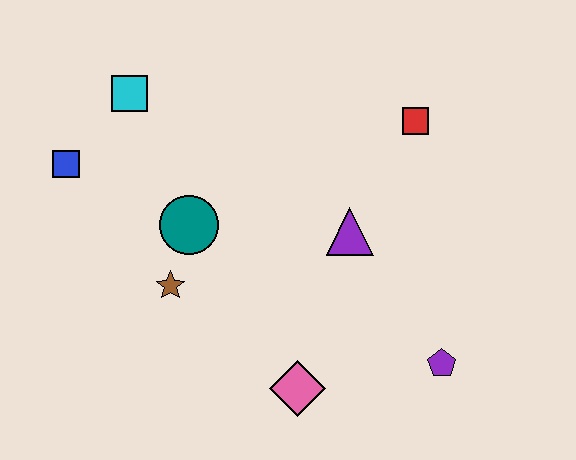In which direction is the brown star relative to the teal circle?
The brown star is below the teal circle.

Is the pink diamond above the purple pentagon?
No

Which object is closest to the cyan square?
The blue square is closest to the cyan square.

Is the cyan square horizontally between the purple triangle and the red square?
No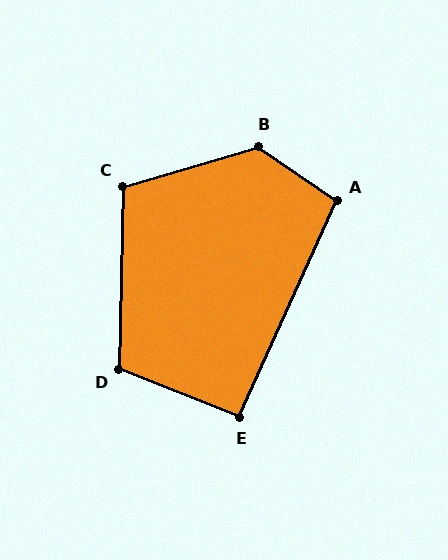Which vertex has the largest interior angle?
B, at approximately 129 degrees.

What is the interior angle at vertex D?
Approximately 110 degrees (obtuse).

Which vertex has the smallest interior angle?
E, at approximately 92 degrees.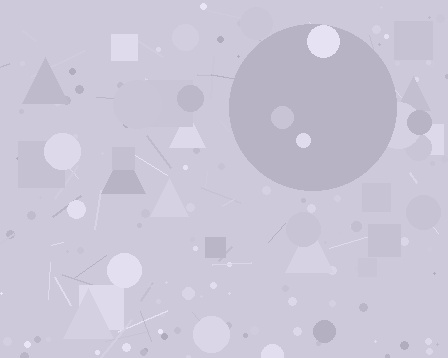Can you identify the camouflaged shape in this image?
The camouflaged shape is a circle.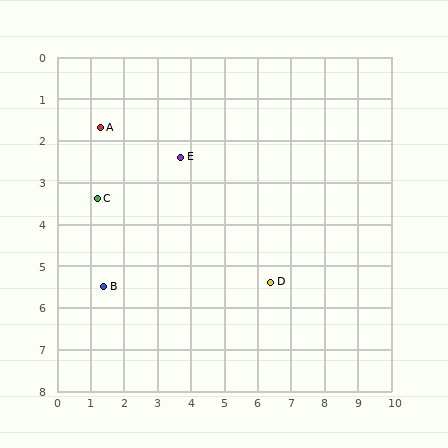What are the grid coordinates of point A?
Point A is at approximately (1.3, 1.7).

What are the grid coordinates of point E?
Point E is at approximately (3.7, 2.4).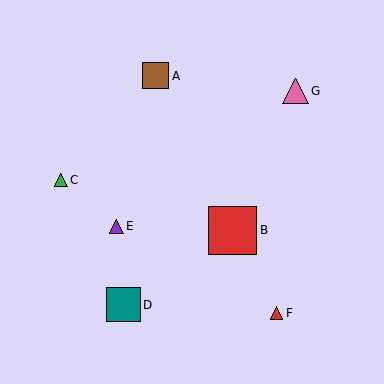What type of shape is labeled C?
Shape C is a green triangle.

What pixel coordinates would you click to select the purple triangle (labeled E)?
Click at (117, 226) to select the purple triangle E.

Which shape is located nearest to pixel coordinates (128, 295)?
The teal square (labeled D) at (123, 305) is nearest to that location.